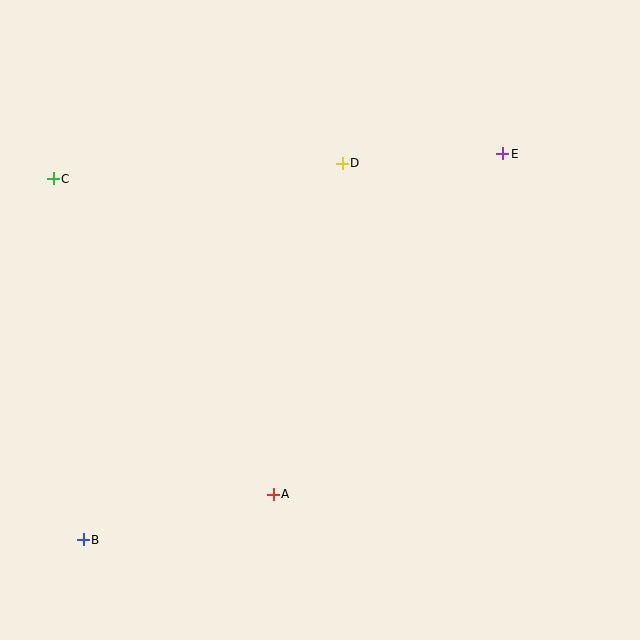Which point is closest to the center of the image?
Point D at (342, 163) is closest to the center.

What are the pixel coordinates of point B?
Point B is at (83, 540).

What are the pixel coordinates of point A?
Point A is at (273, 494).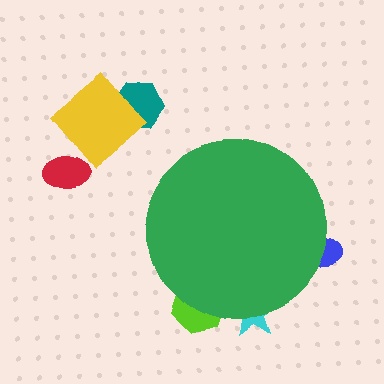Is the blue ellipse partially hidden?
Yes, the blue ellipse is partially hidden behind the green circle.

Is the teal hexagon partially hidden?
No, the teal hexagon is fully visible.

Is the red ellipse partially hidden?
No, the red ellipse is fully visible.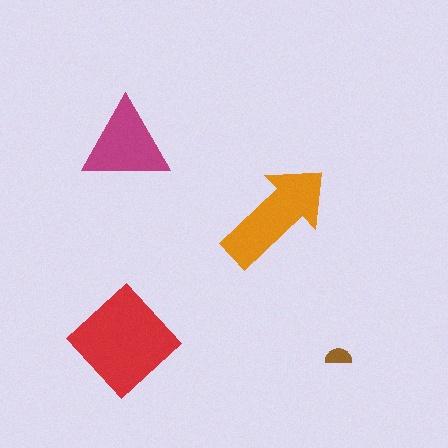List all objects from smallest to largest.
The brown semicircle, the magenta triangle, the orange arrow, the red diamond.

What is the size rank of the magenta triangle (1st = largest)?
3rd.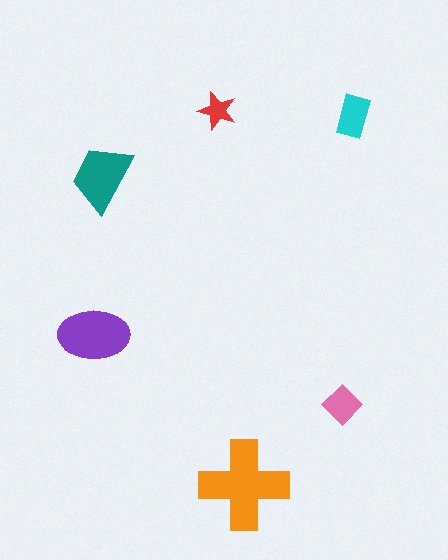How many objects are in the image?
There are 6 objects in the image.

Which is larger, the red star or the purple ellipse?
The purple ellipse.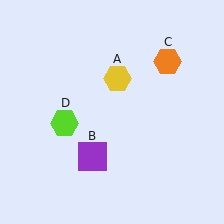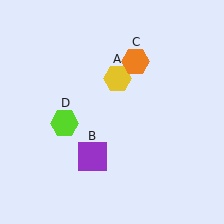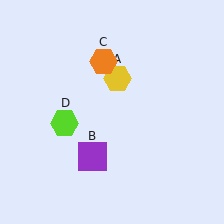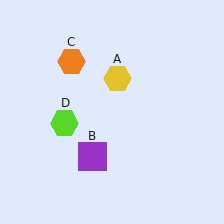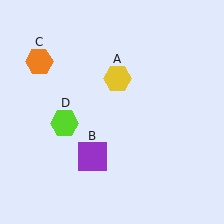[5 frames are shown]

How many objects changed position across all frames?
1 object changed position: orange hexagon (object C).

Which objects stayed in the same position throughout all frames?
Yellow hexagon (object A) and purple square (object B) and lime hexagon (object D) remained stationary.